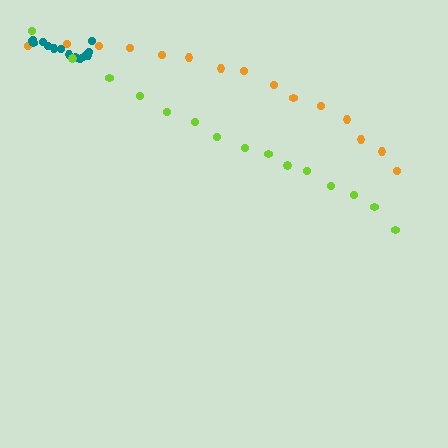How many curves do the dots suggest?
There are 3 distinct paths.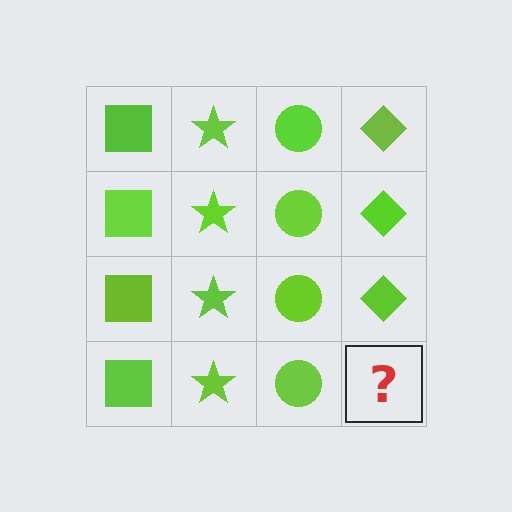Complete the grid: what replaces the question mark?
The question mark should be replaced with a lime diamond.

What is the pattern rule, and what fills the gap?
The rule is that each column has a consistent shape. The gap should be filled with a lime diamond.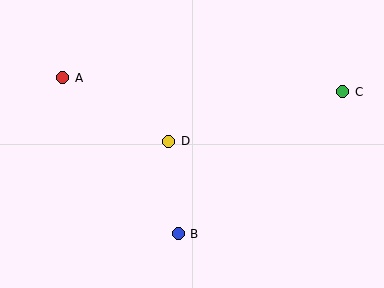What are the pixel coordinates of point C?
Point C is at (343, 92).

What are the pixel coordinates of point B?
Point B is at (178, 234).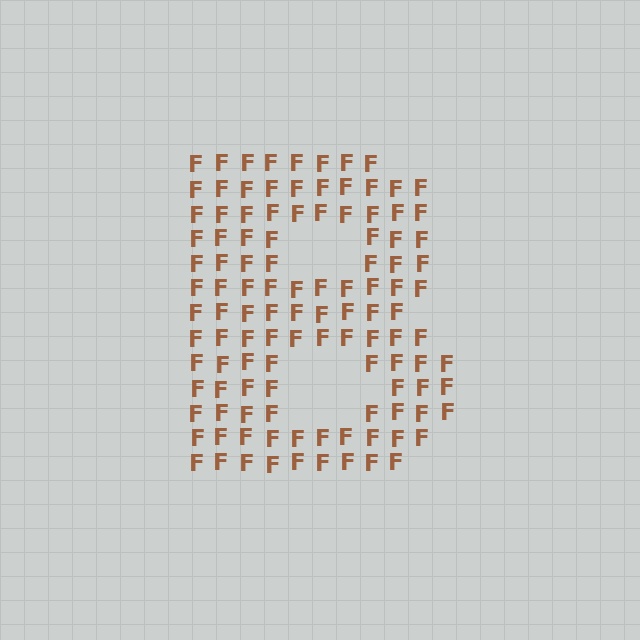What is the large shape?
The large shape is the letter B.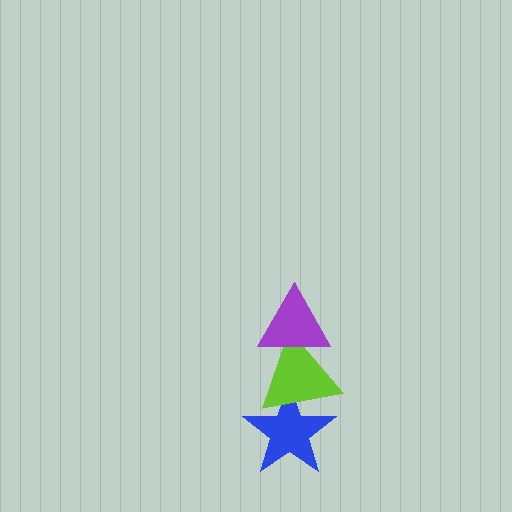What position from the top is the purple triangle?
The purple triangle is 1st from the top.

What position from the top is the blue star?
The blue star is 3rd from the top.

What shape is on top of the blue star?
The lime triangle is on top of the blue star.